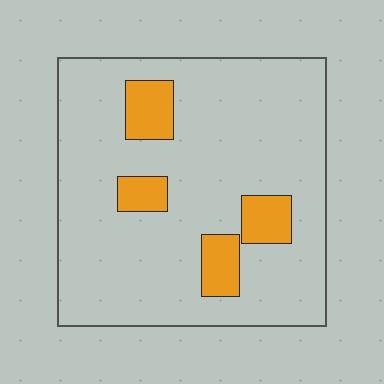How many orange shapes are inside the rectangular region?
4.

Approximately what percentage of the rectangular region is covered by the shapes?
Approximately 15%.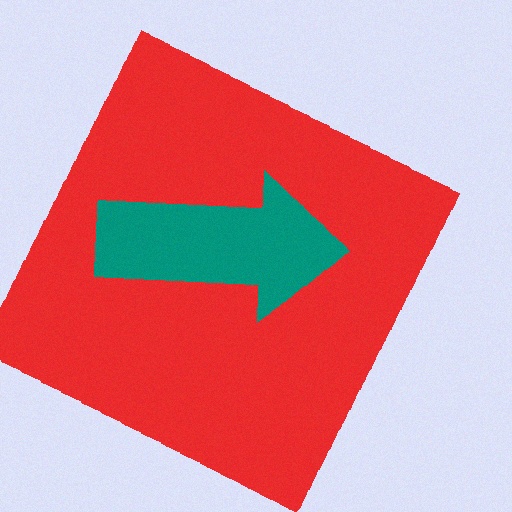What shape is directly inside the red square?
The teal arrow.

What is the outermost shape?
The red square.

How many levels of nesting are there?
2.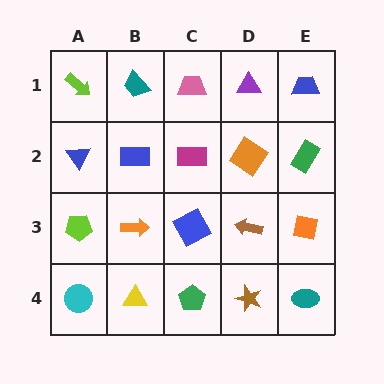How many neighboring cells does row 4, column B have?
3.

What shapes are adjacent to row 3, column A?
A blue triangle (row 2, column A), a cyan circle (row 4, column A), an orange arrow (row 3, column B).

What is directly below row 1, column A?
A blue triangle.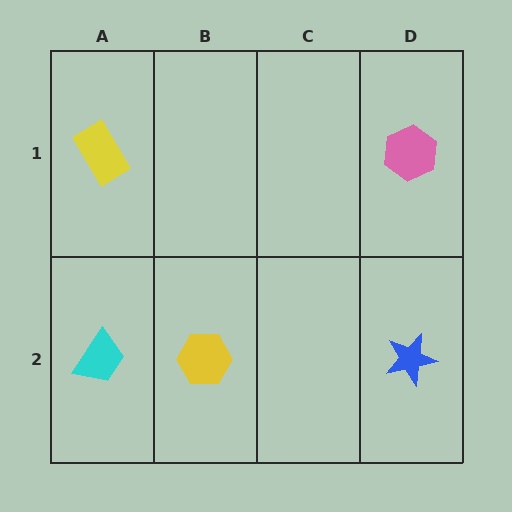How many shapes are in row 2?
3 shapes.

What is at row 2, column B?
A yellow hexagon.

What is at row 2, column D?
A blue star.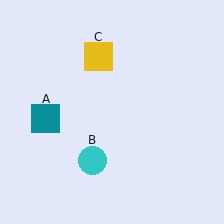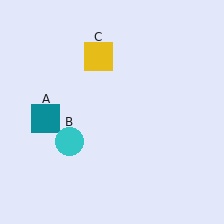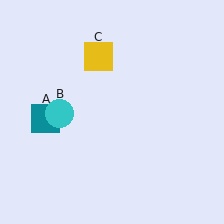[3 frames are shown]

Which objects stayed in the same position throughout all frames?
Teal square (object A) and yellow square (object C) remained stationary.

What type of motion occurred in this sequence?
The cyan circle (object B) rotated clockwise around the center of the scene.